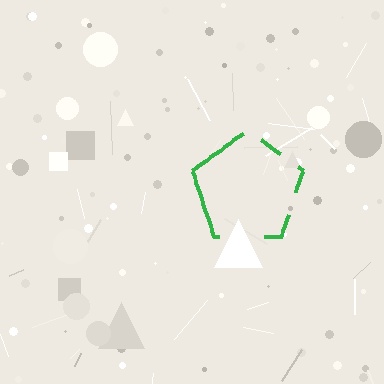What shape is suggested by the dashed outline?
The dashed outline suggests a pentagon.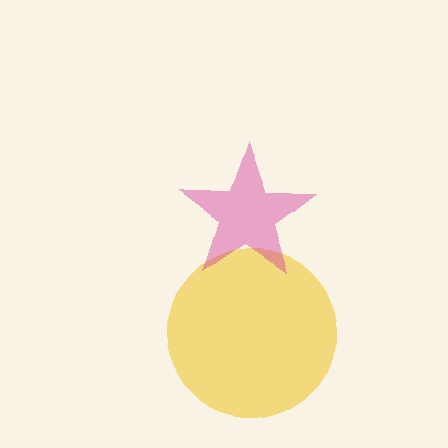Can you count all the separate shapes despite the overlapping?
Yes, there are 2 separate shapes.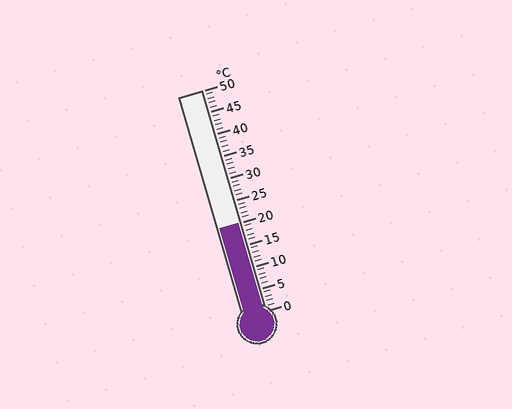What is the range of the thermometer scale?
The thermometer scale ranges from 0°C to 50°C.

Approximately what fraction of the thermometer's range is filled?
The thermometer is filled to approximately 40% of its range.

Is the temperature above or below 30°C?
The temperature is below 30°C.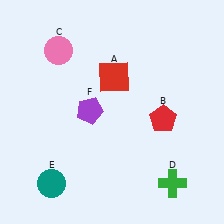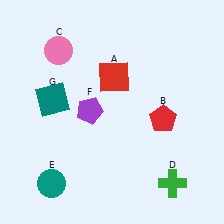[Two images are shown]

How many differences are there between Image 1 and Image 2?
There is 1 difference between the two images.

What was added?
A teal square (G) was added in Image 2.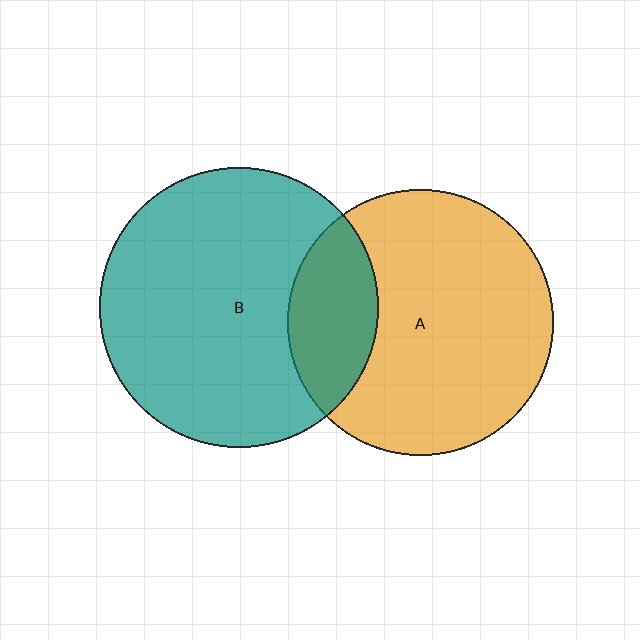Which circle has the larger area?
Circle B (teal).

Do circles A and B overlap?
Yes.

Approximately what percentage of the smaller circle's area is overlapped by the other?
Approximately 25%.